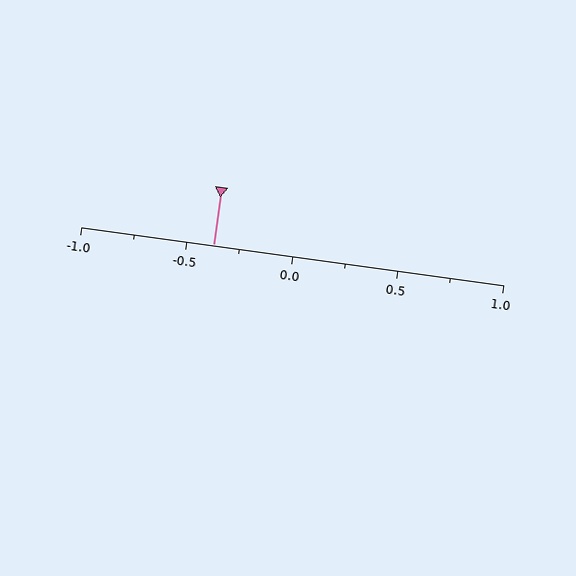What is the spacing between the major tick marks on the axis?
The major ticks are spaced 0.5 apart.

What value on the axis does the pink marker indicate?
The marker indicates approximately -0.38.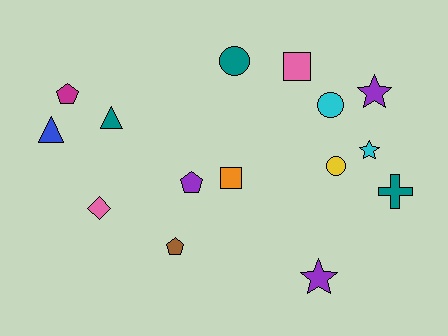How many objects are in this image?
There are 15 objects.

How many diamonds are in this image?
There is 1 diamond.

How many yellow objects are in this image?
There is 1 yellow object.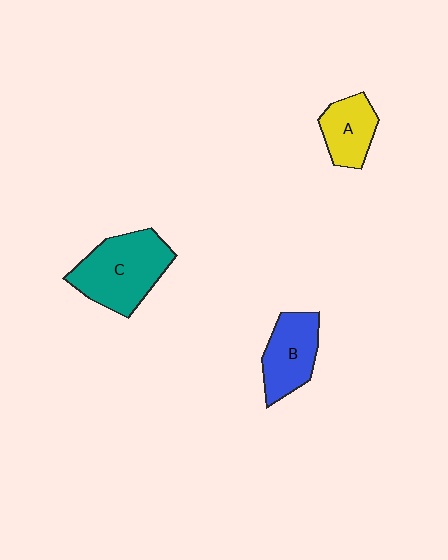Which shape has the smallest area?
Shape A (yellow).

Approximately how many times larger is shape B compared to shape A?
Approximately 1.2 times.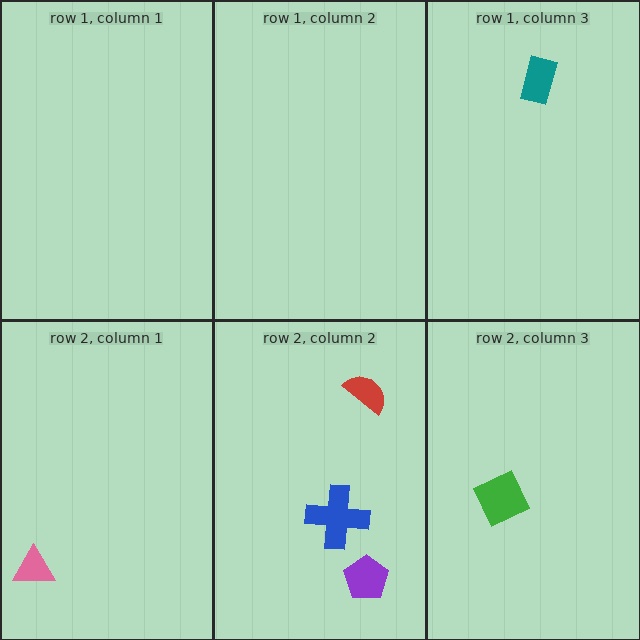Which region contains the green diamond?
The row 2, column 3 region.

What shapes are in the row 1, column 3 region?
The teal rectangle.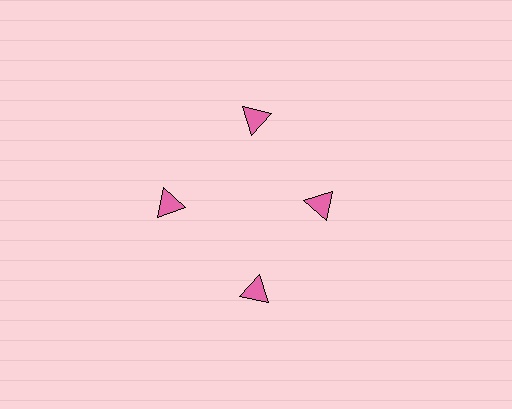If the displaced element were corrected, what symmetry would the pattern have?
It would have 4-fold rotational symmetry — the pattern would map onto itself every 90 degrees.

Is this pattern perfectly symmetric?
No. The 4 pink triangles are arranged in a ring, but one element near the 3 o'clock position is pulled inward toward the center, breaking the 4-fold rotational symmetry.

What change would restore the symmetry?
The symmetry would be restored by moving it outward, back onto the ring so that all 4 triangles sit at equal angles and equal distance from the center.